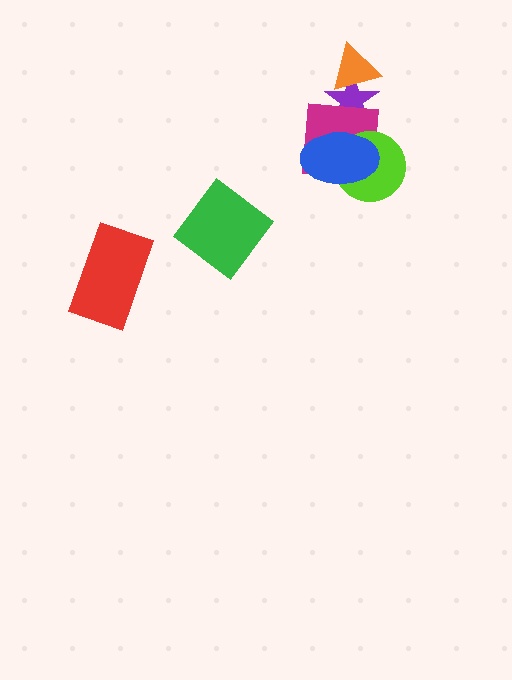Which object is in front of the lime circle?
The blue ellipse is in front of the lime circle.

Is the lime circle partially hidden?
Yes, it is partially covered by another shape.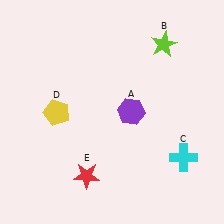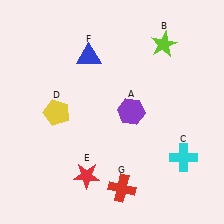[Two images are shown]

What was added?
A blue triangle (F), a red cross (G) were added in Image 2.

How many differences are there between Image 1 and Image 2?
There are 2 differences between the two images.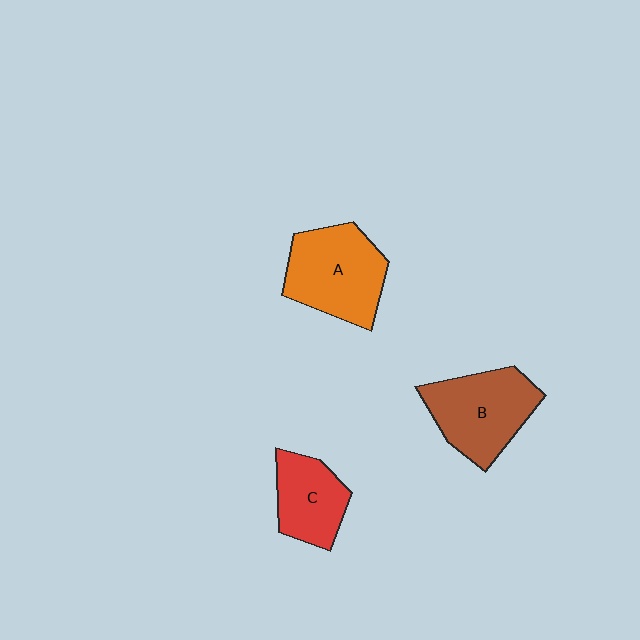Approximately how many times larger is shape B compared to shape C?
Approximately 1.4 times.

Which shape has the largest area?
Shape A (orange).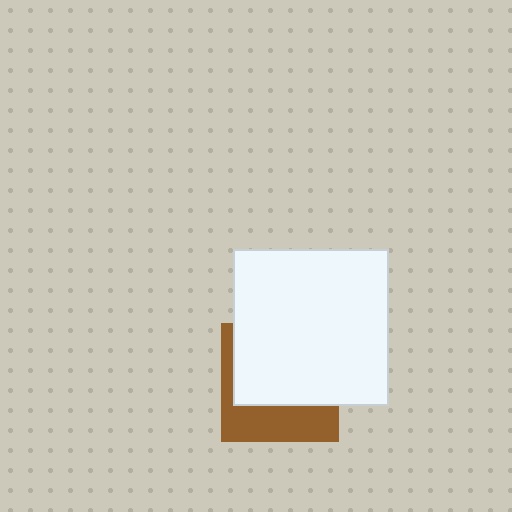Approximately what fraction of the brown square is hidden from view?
Roughly 62% of the brown square is hidden behind the white square.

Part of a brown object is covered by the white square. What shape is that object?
It is a square.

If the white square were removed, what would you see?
You would see the complete brown square.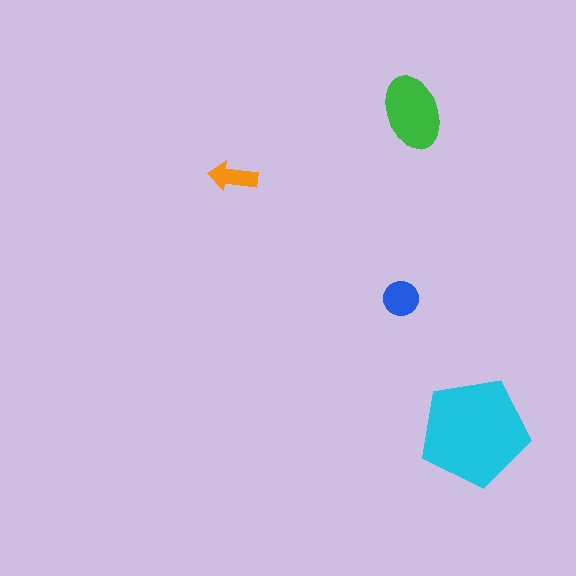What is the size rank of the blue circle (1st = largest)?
3rd.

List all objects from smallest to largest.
The orange arrow, the blue circle, the green ellipse, the cyan pentagon.